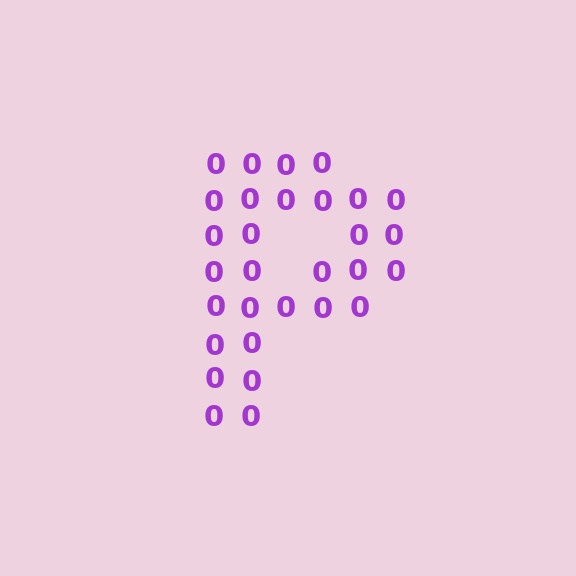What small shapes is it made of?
It is made of small digit 0's.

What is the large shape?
The large shape is the letter P.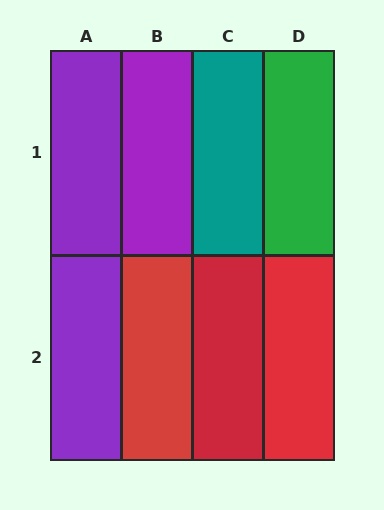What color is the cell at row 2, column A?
Purple.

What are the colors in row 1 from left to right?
Purple, purple, teal, green.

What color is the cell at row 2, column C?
Red.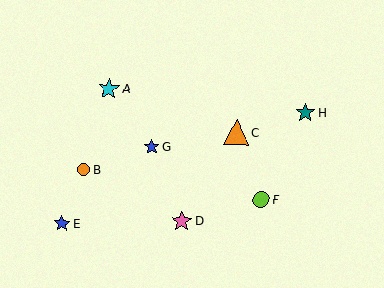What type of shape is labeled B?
Shape B is an orange circle.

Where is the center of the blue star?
The center of the blue star is at (62, 223).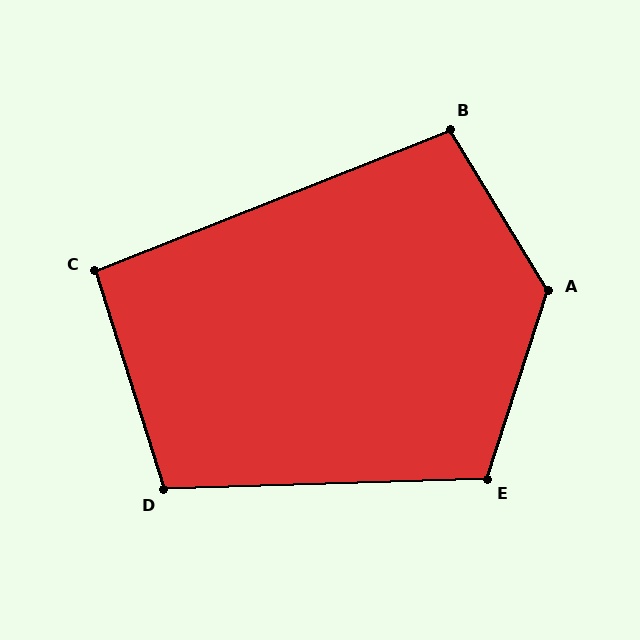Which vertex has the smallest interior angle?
C, at approximately 94 degrees.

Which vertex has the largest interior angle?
A, at approximately 130 degrees.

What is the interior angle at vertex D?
Approximately 106 degrees (obtuse).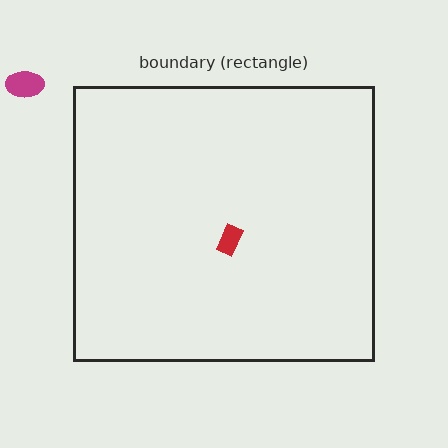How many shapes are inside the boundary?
1 inside, 1 outside.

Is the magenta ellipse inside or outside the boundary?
Outside.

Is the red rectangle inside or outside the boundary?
Inside.